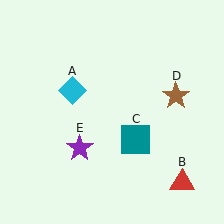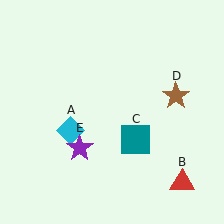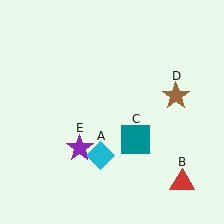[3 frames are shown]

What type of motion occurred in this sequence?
The cyan diamond (object A) rotated counterclockwise around the center of the scene.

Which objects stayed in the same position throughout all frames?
Red triangle (object B) and teal square (object C) and brown star (object D) and purple star (object E) remained stationary.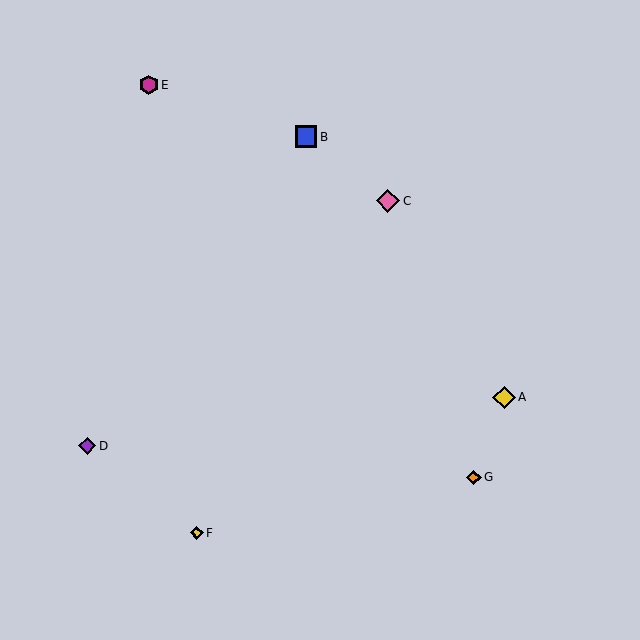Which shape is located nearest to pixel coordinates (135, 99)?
The magenta hexagon (labeled E) at (149, 85) is nearest to that location.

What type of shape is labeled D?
Shape D is a purple diamond.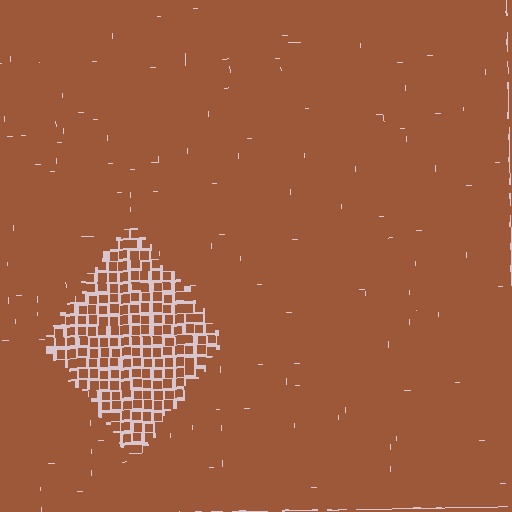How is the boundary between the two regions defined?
The boundary is defined by a change in element density (approximately 2.2x ratio). All elements are the same color, size, and shape.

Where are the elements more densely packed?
The elements are more densely packed outside the diamond boundary.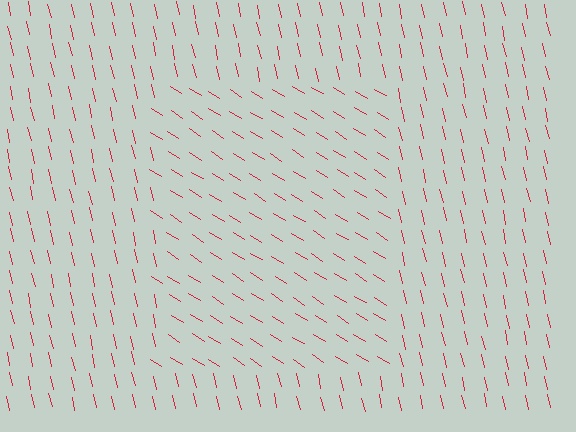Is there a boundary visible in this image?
Yes, there is a texture boundary formed by a change in line orientation.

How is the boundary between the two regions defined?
The boundary is defined purely by a change in line orientation (approximately 45 degrees difference). All lines are the same color and thickness.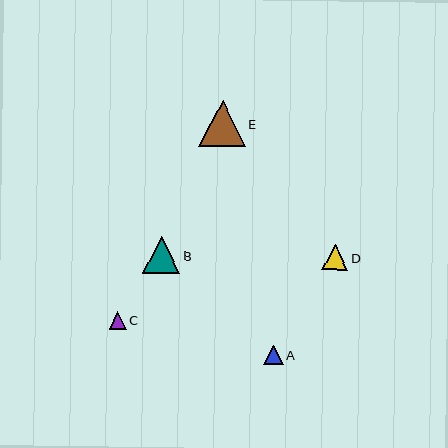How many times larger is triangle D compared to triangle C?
Triangle D is approximately 1.5 times the size of triangle C.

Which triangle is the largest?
Triangle E is the largest with a size of approximately 46 pixels.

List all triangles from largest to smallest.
From largest to smallest: E, B, D, A, C.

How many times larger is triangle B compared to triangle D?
Triangle B is approximately 1.5 times the size of triangle D.